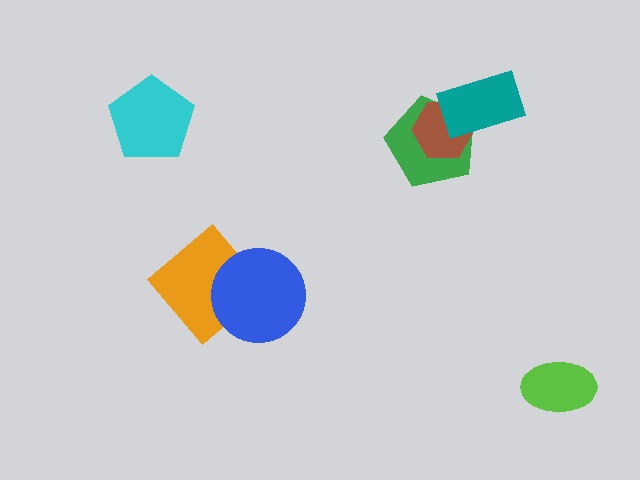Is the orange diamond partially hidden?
Yes, it is partially covered by another shape.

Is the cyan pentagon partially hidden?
No, no other shape covers it.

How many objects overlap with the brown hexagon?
2 objects overlap with the brown hexagon.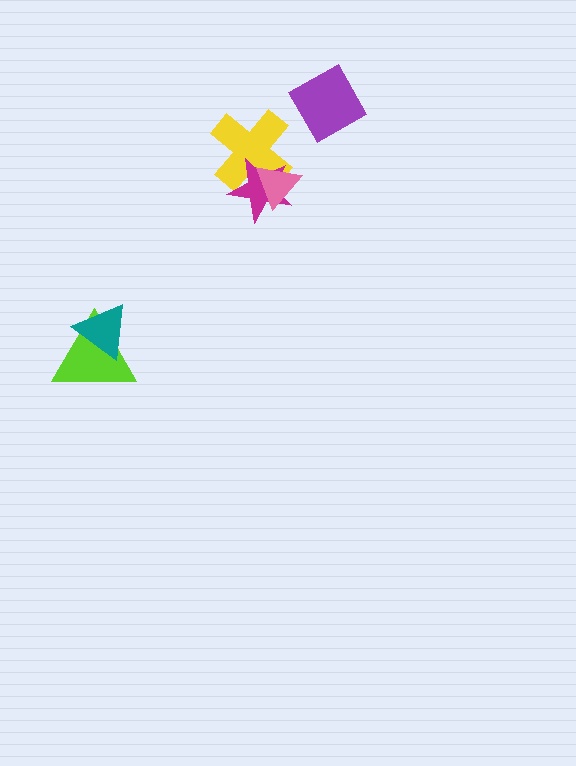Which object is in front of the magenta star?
The pink triangle is in front of the magenta star.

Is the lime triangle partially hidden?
Yes, it is partially covered by another shape.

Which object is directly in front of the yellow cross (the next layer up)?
The magenta star is directly in front of the yellow cross.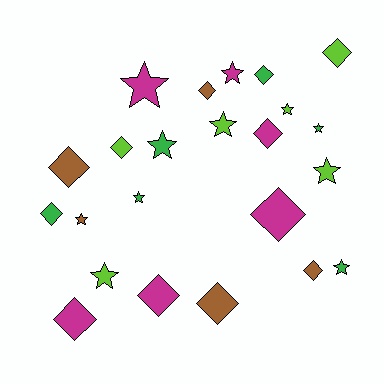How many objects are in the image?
There are 23 objects.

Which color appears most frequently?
Lime, with 6 objects.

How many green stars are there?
There are 4 green stars.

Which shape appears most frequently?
Diamond, with 12 objects.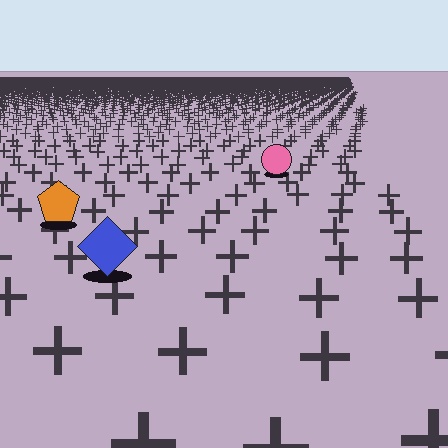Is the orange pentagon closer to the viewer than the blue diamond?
No. The blue diamond is closer — you can tell from the texture gradient: the ground texture is coarser near it.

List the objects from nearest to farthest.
From nearest to farthest: the blue diamond, the orange pentagon, the pink circle.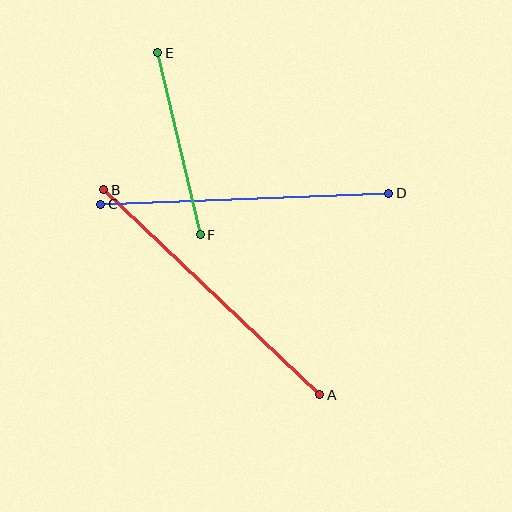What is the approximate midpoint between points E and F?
The midpoint is at approximately (179, 144) pixels.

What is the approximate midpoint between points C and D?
The midpoint is at approximately (245, 199) pixels.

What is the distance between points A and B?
The distance is approximately 298 pixels.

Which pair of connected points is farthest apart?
Points A and B are farthest apart.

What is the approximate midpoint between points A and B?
The midpoint is at approximately (212, 292) pixels.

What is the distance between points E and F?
The distance is approximately 186 pixels.